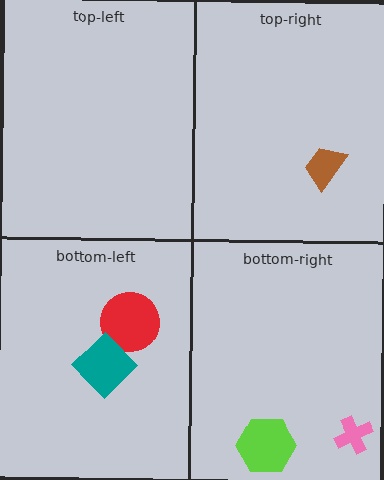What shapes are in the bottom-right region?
The pink cross, the lime hexagon.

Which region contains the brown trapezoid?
The top-right region.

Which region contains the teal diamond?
The bottom-left region.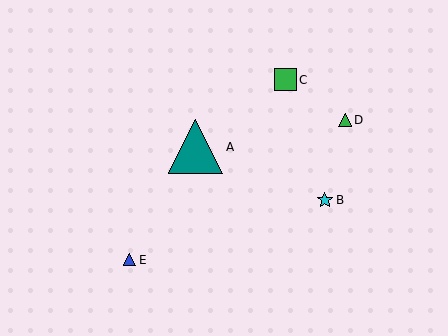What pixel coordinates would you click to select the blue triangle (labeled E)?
Click at (130, 260) to select the blue triangle E.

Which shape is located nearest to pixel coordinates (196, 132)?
The teal triangle (labeled A) at (196, 147) is nearest to that location.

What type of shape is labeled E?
Shape E is a blue triangle.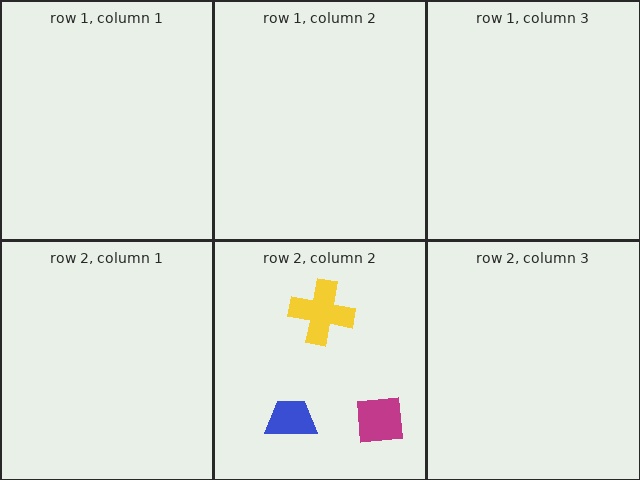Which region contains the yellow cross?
The row 2, column 2 region.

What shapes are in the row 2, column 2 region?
The magenta square, the yellow cross, the blue trapezoid.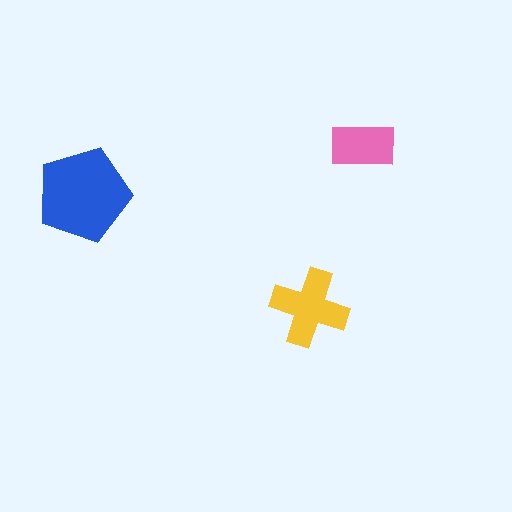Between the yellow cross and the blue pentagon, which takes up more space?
The blue pentagon.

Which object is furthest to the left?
The blue pentagon is leftmost.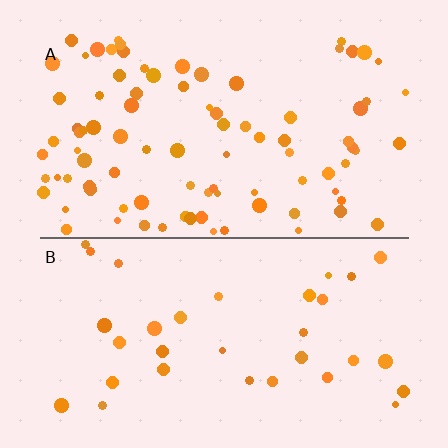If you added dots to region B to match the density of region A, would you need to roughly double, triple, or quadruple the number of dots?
Approximately triple.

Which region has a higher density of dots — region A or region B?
A (the top).